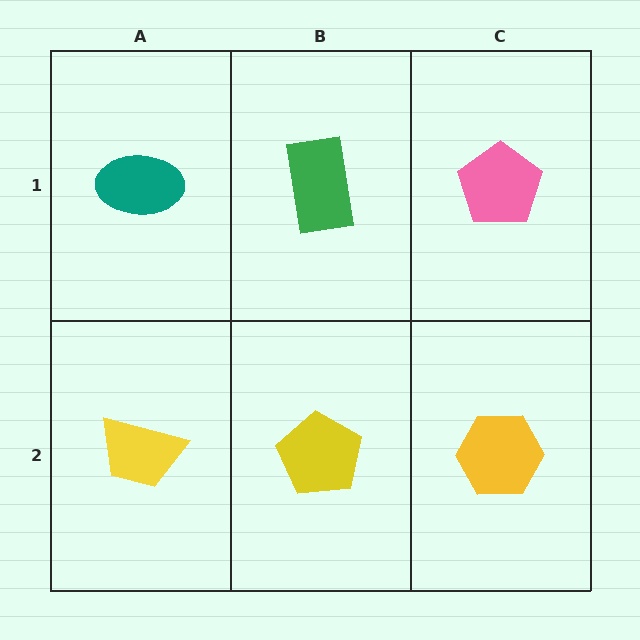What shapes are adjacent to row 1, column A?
A yellow trapezoid (row 2, column A), a green rectangle (row 1, column B).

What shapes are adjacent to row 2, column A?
A teal ellipse (row 1, column A), a yellow pentagon (row 2, column B).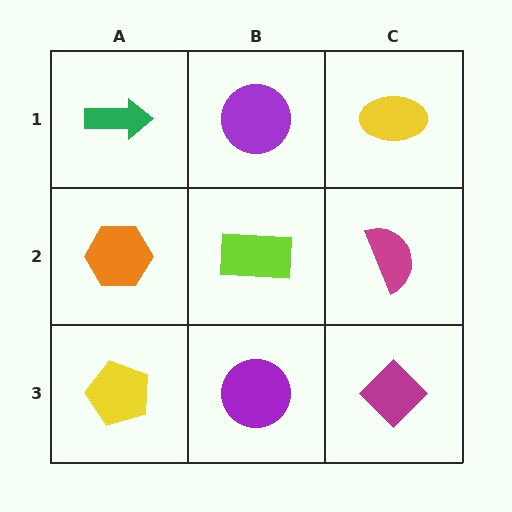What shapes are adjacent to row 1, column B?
A lime rectangle (row 2, column B), a green arrow (row 1, column A), a yellow ellipse (row 1, column C).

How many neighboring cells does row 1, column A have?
2.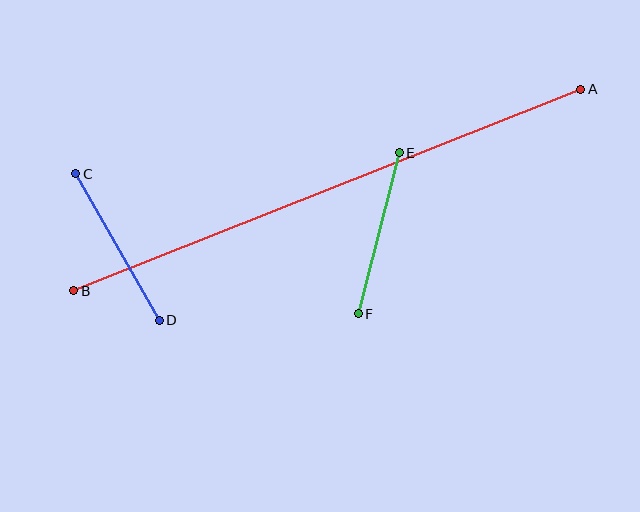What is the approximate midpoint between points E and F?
The midpoint is at approximately (379, 233) pixels.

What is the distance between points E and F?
The distance is approximately 166 pixels.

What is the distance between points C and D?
The distance is approximately 169 pixels.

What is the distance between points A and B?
The distance is approximately 546 pixels.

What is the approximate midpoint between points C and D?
The midpoint is at approximately (118, 247) pixels.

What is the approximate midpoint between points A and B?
The midpoint is at approximately (327, 190) pixels.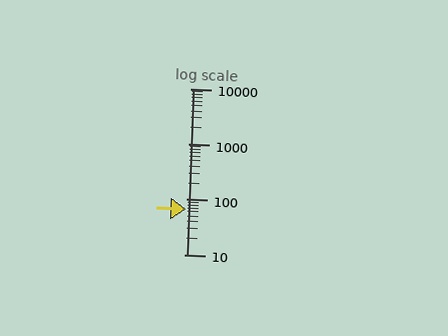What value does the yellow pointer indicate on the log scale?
The pointer indicates approximately 66.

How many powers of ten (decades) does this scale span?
The scale spans 3 decades, from 10 to 10000.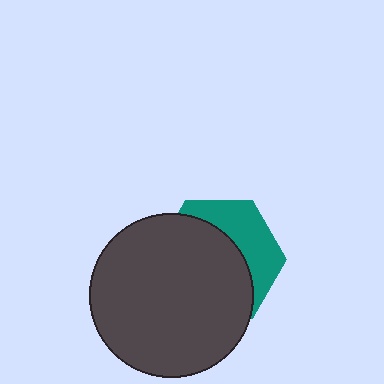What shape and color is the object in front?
The object in front is a dark gray circle.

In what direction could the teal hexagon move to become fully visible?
The teal hexagon could move toward the upper-right. That would shift it out from behind the dark gray circle entirely.